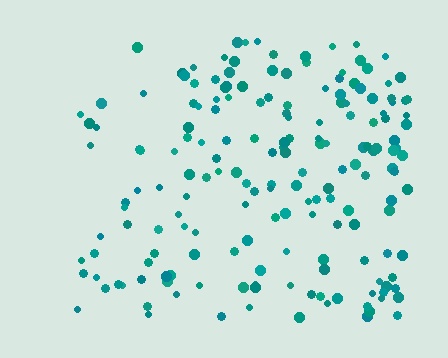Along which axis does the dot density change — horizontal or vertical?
Horizontal.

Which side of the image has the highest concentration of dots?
The right.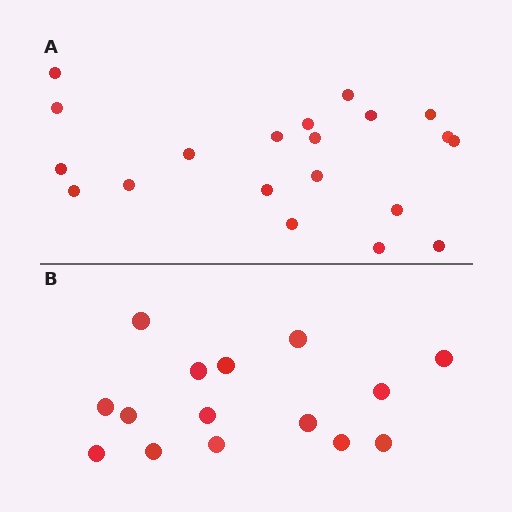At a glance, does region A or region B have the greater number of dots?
Region A (the top region) has more dots.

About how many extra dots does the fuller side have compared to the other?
Region A has about 5 more dots than region B.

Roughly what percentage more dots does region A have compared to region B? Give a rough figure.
About 35% more.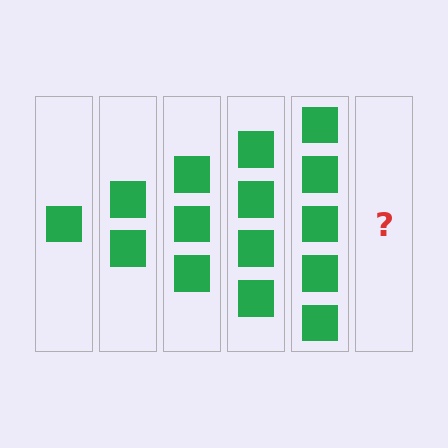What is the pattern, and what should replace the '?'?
The pattern is that each step adds one more square. The '?' should be 6 squares.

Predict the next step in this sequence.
The next step is 6 squares.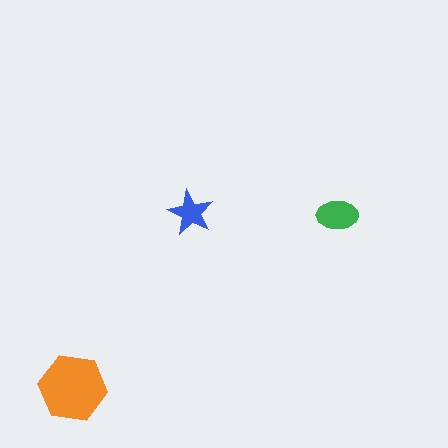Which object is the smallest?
The blue star.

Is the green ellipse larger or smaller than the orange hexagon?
Smaller.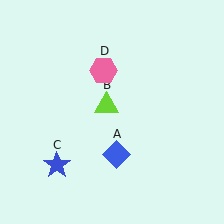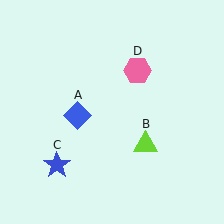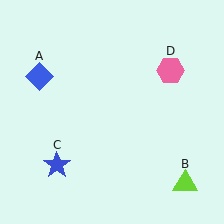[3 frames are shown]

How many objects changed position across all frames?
3 objects changed position: blue diamond (object A), lime triangle (object B), pink hexagon (object D).